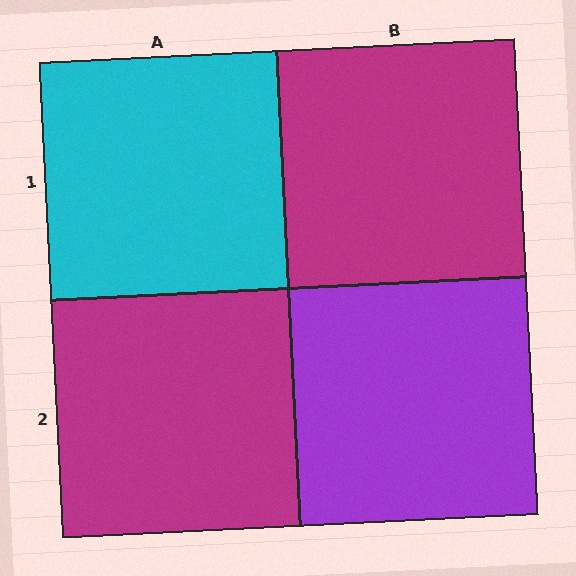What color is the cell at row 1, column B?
Magenta.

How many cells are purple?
1 cell is purple.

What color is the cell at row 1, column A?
Cyan.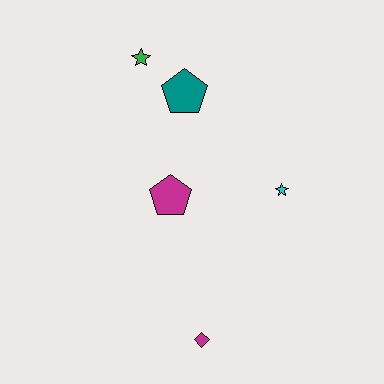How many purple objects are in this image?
There are no purple objects.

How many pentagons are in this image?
There are 2 pentagons.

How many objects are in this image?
There are 5 objects.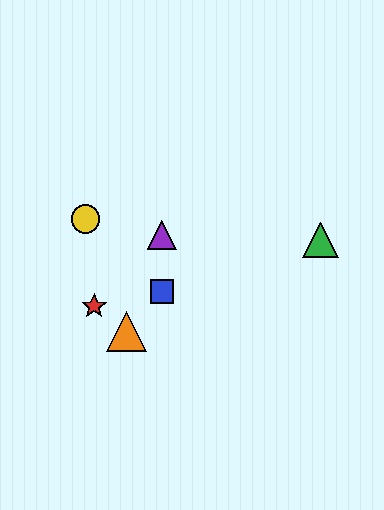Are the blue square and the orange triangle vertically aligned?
No, the blue square is at x≈162 and the orange triangle is at x≈127.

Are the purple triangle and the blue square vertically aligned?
Yes, both are at x≈162.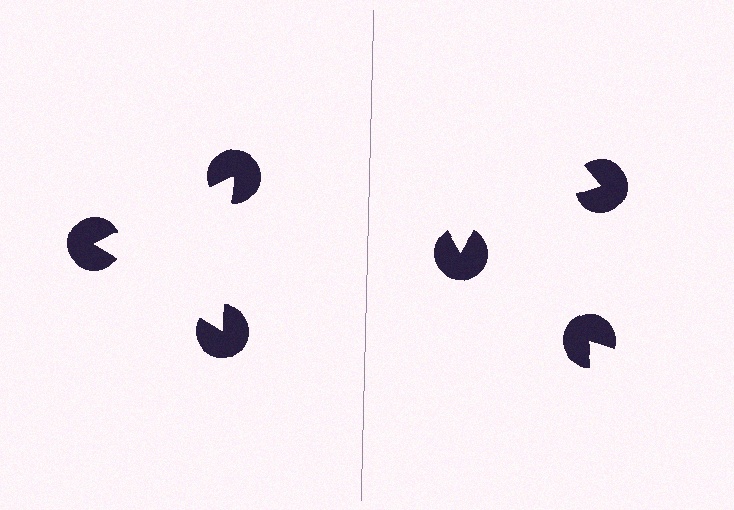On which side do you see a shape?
An illusory triangle appears on the left side. On the right side the wedge cuts are rotated, so no coherent shape forms.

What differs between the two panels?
The pac-man discs are positioned identically on both sides; only the wedge orientations differ. On the left they align to a triangle; on the right they are misaligned.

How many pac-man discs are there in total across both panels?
6 — 3 on each side.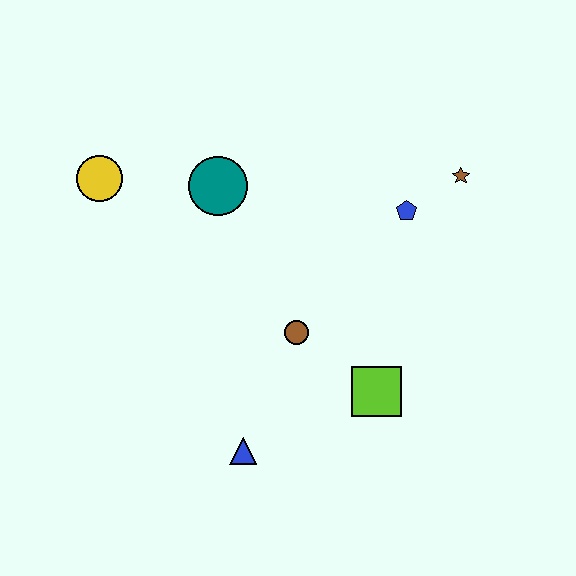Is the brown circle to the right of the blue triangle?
Yes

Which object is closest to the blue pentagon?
The brown star is closest to the blue pentagon.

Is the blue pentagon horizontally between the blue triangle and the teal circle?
No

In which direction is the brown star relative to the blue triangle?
The brown star is above the blue triangle.